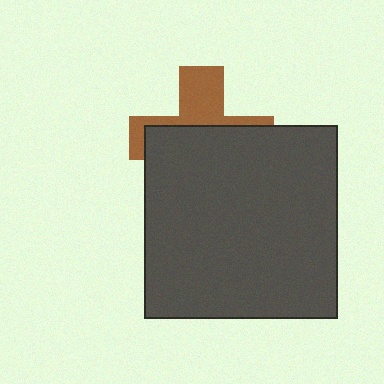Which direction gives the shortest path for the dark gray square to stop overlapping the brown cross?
Moving down gives the shortest separation.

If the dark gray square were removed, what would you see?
You would see the complete brown cross.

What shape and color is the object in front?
The object in front is a dark gray square.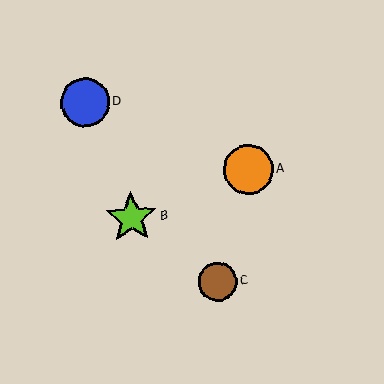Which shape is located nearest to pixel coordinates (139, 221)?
The lime star (labeled B) at (131, 218) is nearest to that location.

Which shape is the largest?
The lime star (labeled B) is the largest.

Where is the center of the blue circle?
The center of the blue circle is at (85, 102).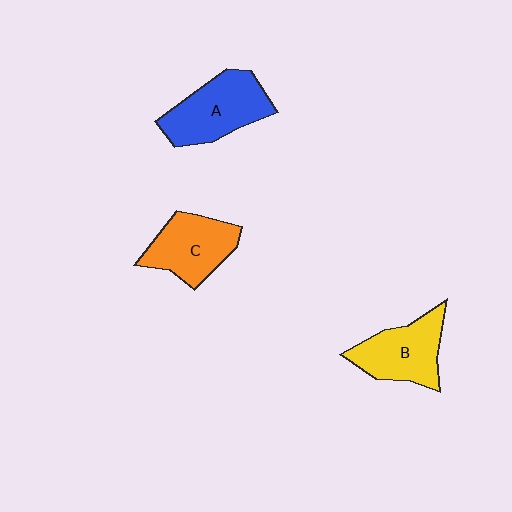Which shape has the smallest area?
Shape C (orange).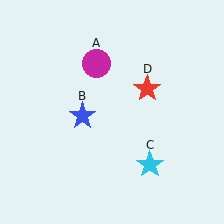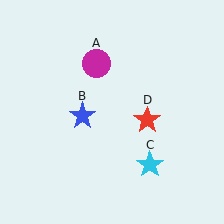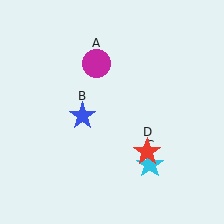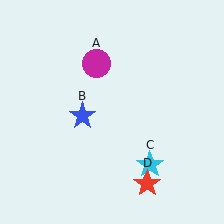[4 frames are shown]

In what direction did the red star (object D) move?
The red star (object D) moved down.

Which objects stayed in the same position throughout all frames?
Magenta circle (object A) and blue star (object B) and cyan star (object C) remained stationary.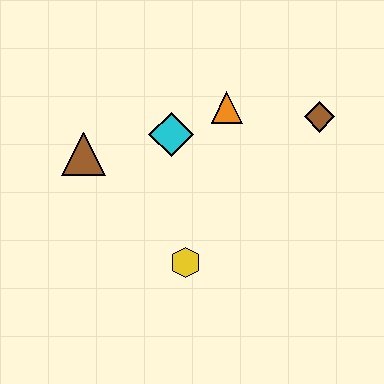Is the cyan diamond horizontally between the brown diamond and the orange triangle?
No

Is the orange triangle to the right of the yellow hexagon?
Yes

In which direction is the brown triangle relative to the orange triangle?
The brown triangle is to the left of the orange triangle.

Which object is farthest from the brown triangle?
The brown diamond is farthest from the brown triangle.